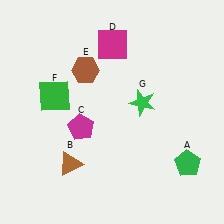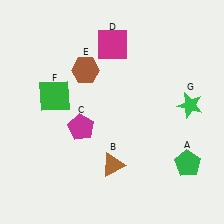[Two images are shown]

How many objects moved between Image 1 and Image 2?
2 objects moved between the two images.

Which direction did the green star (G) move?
The green star (G) moved right.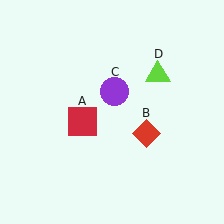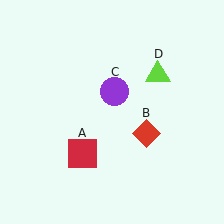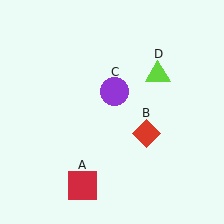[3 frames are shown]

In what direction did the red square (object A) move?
The red square (object A) moved down.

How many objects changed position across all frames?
1 object changed position: red square (object A).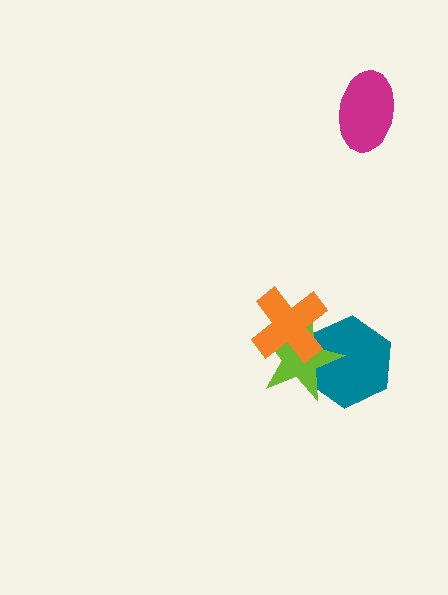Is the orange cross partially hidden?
No, no other shape covers it.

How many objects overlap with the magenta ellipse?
0 objects overlap with the magenta ellipse.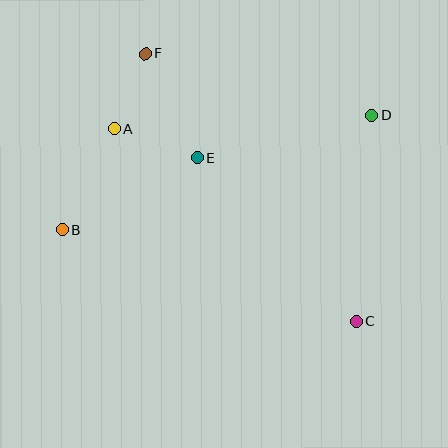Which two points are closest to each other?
Points A and F are closest to each other.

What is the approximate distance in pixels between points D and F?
The distance between D and F is approximately 235 pixels.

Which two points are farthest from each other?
Points C and F are farthest from each other.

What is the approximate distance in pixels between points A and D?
The distance between A and D is approximately 258 pixels.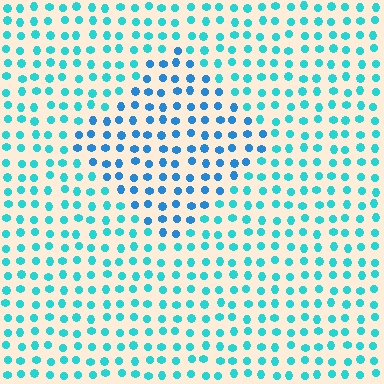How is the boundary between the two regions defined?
The boundary is defined purely by a slight shift in hue (about 27 degrees). Spacing, size, and orientation are identical on both sides.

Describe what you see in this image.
The image is filled with small cyan elements in a uniform arrangement. A diamond-shaped region is visible where the elements are tinted to a slightly different hue, forming a subtle color boundary.